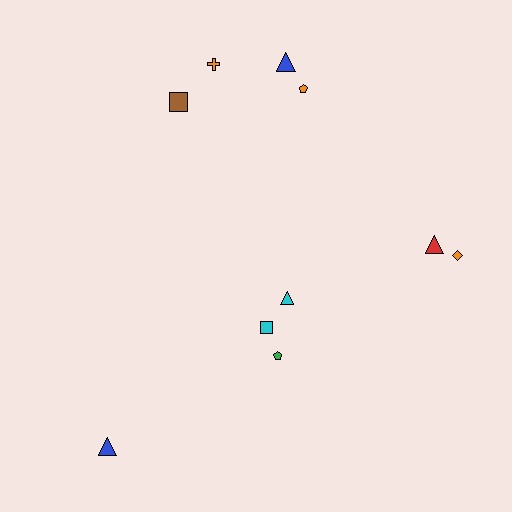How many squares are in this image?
There are 2 squares.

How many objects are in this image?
There are 10 objects.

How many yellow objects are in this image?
There are no yellow objects.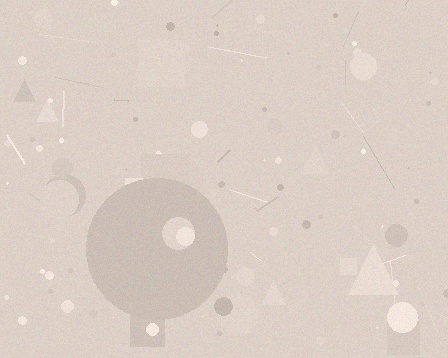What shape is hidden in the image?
A circle is hidden in the image.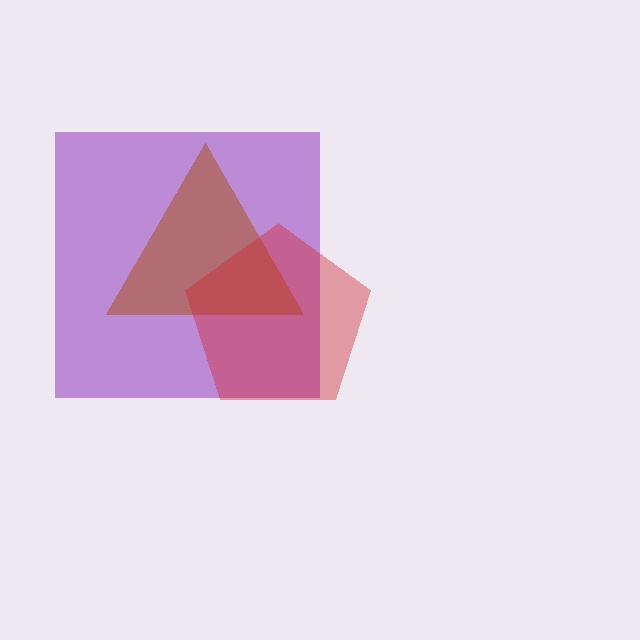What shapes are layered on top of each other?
The layered shapes are: a purple square, a brown triangle, a red pentagon.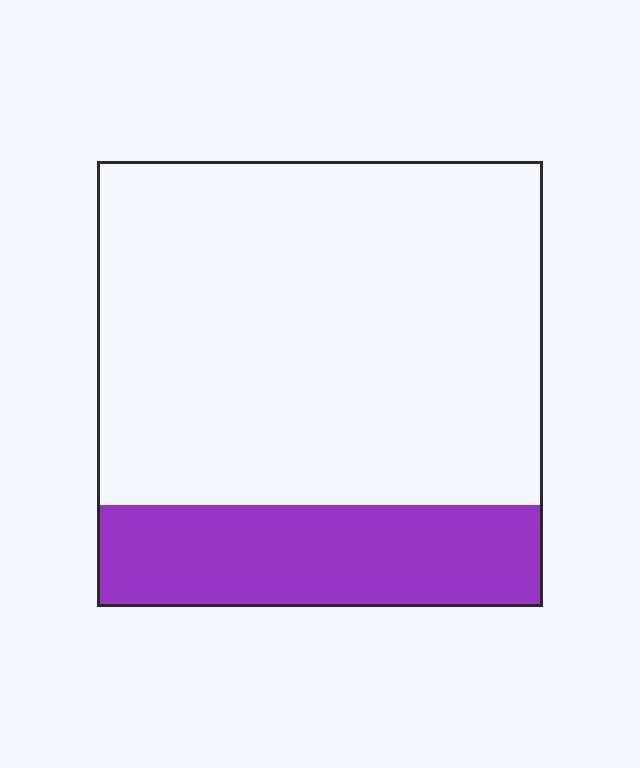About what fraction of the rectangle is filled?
About one quarter (1/4).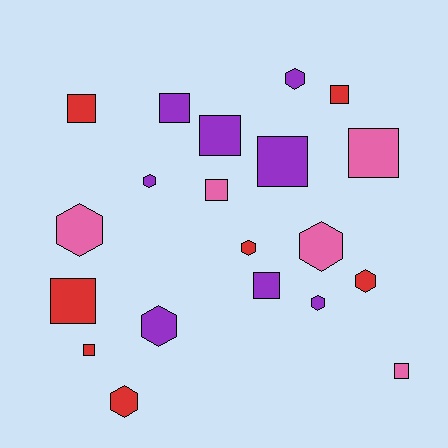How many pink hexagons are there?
There are 2 pink hexagons.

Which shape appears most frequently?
Square, with 11 objects.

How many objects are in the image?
There are 20 objects.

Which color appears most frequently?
Purple, with 8 objects.